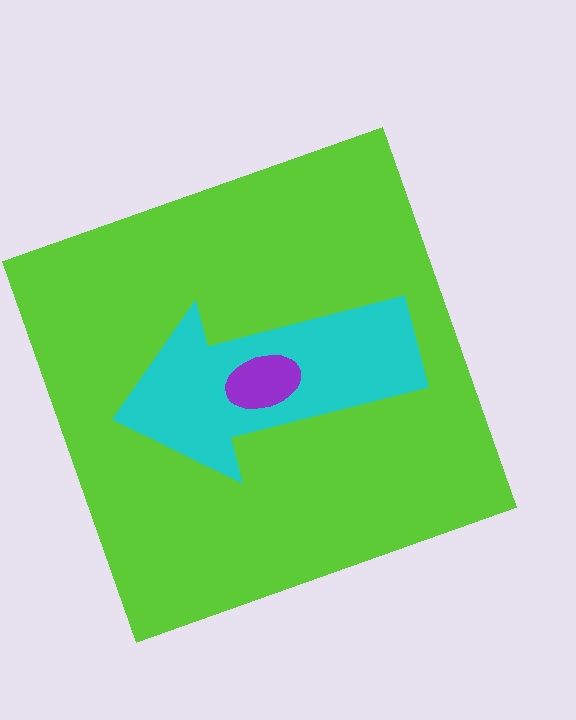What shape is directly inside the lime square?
The cyan arrow.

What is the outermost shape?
The lime square.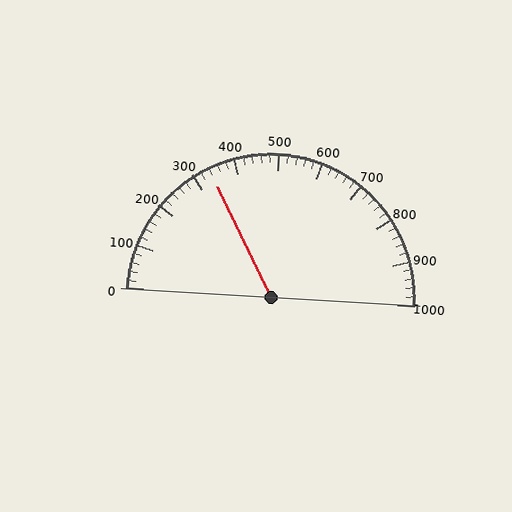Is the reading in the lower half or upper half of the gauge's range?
The reading is in the lower half of the range (0 to 1000).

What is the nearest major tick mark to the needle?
The nearest major tick mark is 300.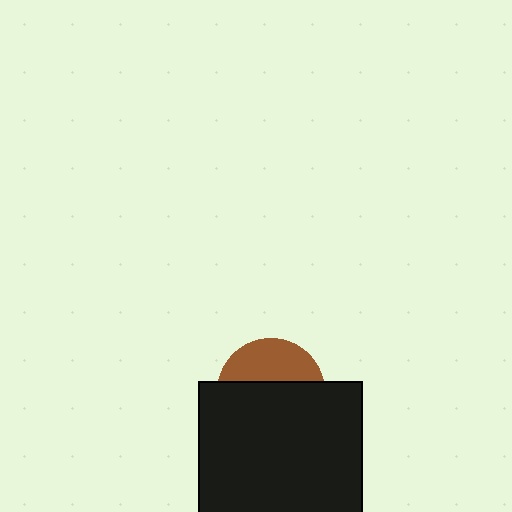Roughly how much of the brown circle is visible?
A small part of it is visible (roughly 38%).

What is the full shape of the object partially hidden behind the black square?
The partially hidden object is a brown circle.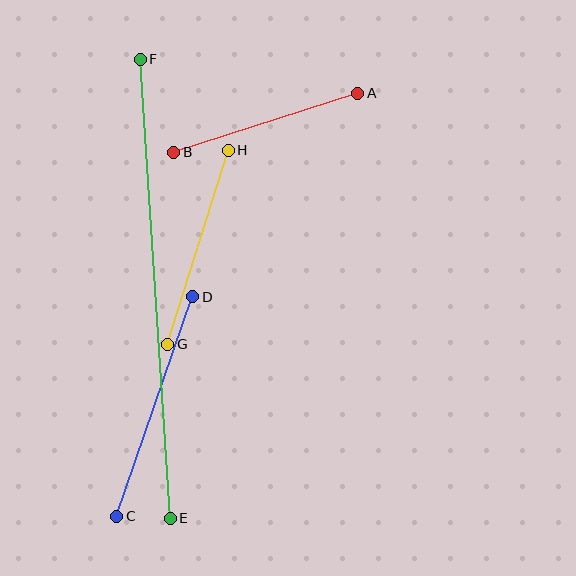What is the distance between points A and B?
The distance is approximately 193 pixels.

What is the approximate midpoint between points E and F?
The midpoint is at approximately (155, 289) pixels.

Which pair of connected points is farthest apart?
Points E and F are farthest apart.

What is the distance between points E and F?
The distance is approximately 460 pixels.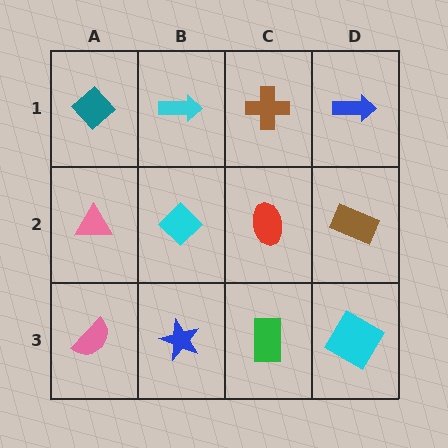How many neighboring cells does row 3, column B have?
3.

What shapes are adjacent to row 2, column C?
A brown cross (row 1, column C), a green rectangle (row 3, column C), a cyan diamond (row 2, column B), a brown rectangle (row 2, column D).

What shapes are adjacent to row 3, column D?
A brown rectangle (row 2, column D), a green rectangle (row 3, column C).